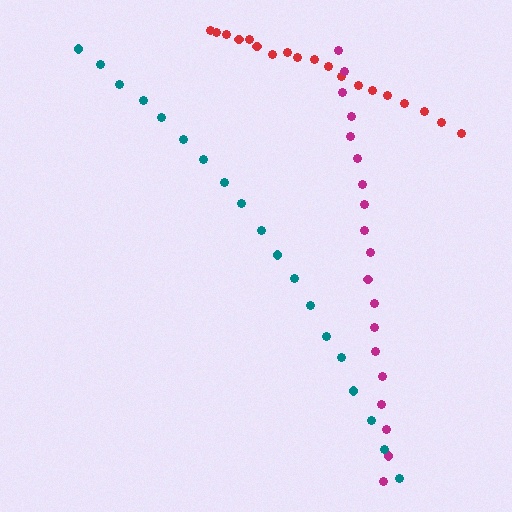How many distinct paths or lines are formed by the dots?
There are 3 distinct paths.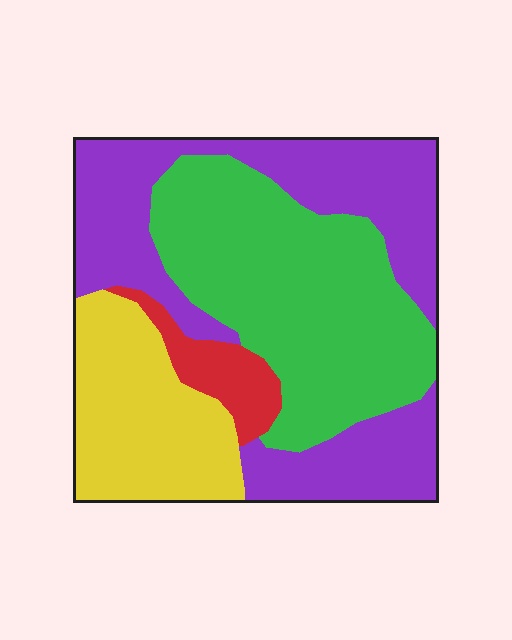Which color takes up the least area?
Red, at roughly 5%.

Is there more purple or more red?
Purple.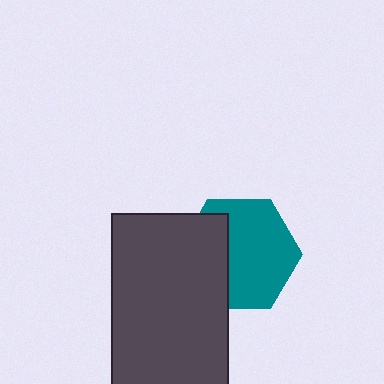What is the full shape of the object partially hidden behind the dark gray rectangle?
The partially hidden object is a teal hexagon.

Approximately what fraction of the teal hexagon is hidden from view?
Roughly 36% of the teal hexagon is hidden behind the dark gray rectangle.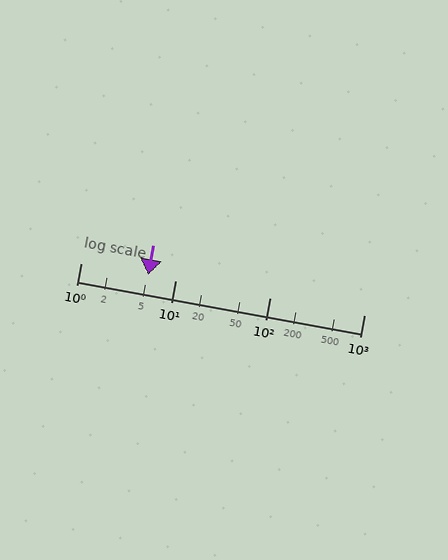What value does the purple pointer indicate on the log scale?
The pointer indicates approximately 5.2.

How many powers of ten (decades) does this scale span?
The scale spans 3 decades, from 1 to 1000.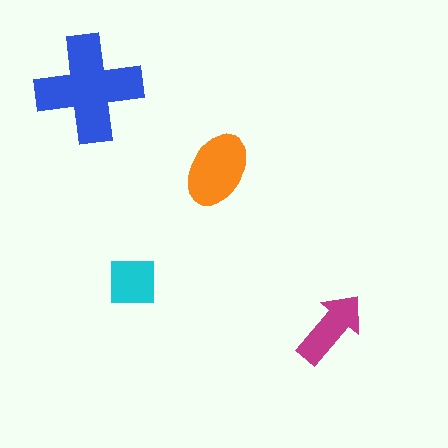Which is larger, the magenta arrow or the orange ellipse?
The orange ellipse.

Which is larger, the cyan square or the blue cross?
The blue cross.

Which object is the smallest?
The cyan square.